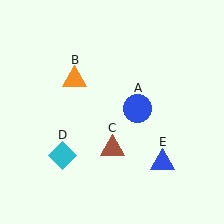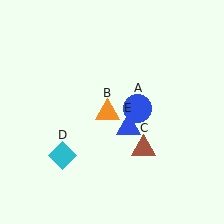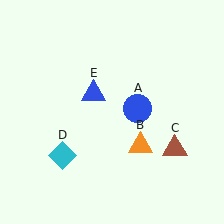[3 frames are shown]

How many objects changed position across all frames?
3 objects changed position: orange triangle (object B), brown triangle (object C), blue triangle (object E).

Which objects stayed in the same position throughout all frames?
Blue circle (object A) and cyan diamond (object D) remained stationary.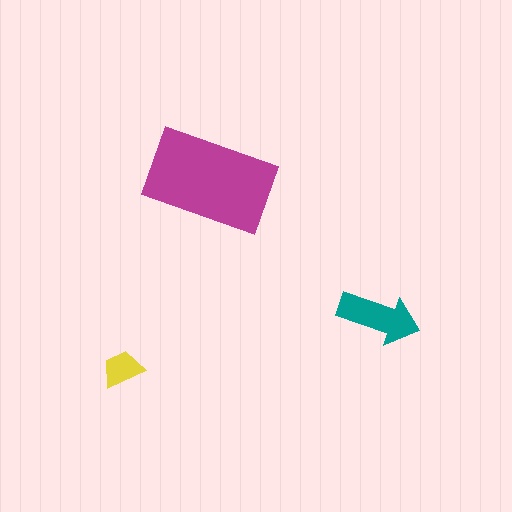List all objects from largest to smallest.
The magenta rectangle, the teal arrow, the yellow trapezoid.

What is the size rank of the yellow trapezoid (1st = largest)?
3rd.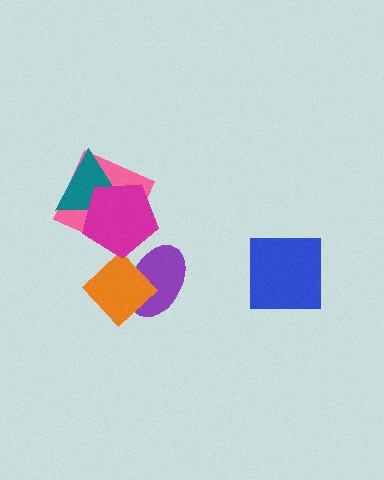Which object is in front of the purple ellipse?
The orange diamond is in front of the purple ellipse.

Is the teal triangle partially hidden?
Yes, it is partially covered by another shape.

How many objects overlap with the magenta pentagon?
2 objects overlap with the magenta pentagon.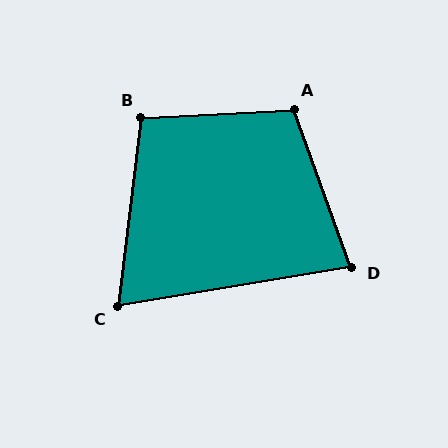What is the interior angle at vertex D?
Approximately 80 degrees (acute).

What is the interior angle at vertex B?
Approximately 100 degrees (obtuse).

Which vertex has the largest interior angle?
A, at approximately 107 degrees.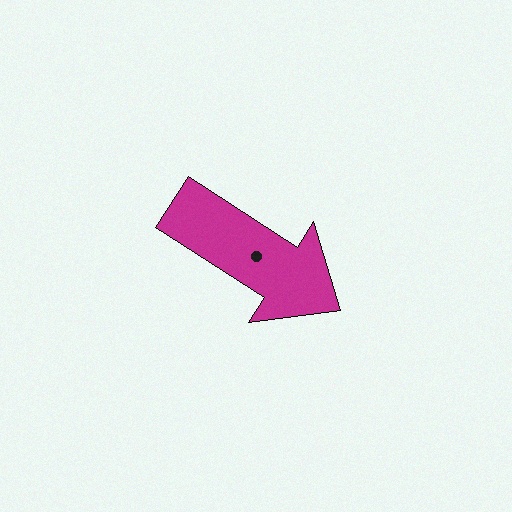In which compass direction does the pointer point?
Southeast.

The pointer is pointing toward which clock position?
Roughly 4 o'clock.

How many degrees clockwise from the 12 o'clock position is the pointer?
Approximately 123 degrees.